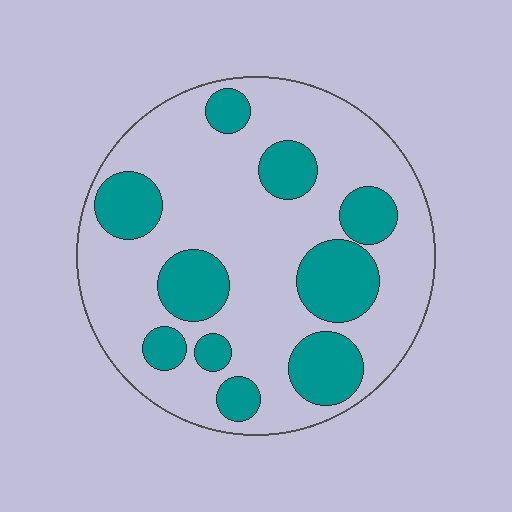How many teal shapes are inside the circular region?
10.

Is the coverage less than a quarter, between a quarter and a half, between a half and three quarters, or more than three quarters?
Between a quarter and a half.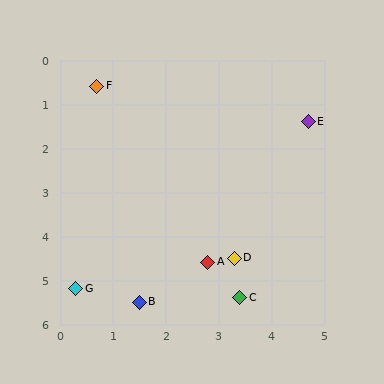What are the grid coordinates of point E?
Point E is at approximately (4.7, 1.4).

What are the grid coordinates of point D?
Point D is at approximately (3.3, 4.5).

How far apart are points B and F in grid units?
Points B and F are about 5.0 grid units apart.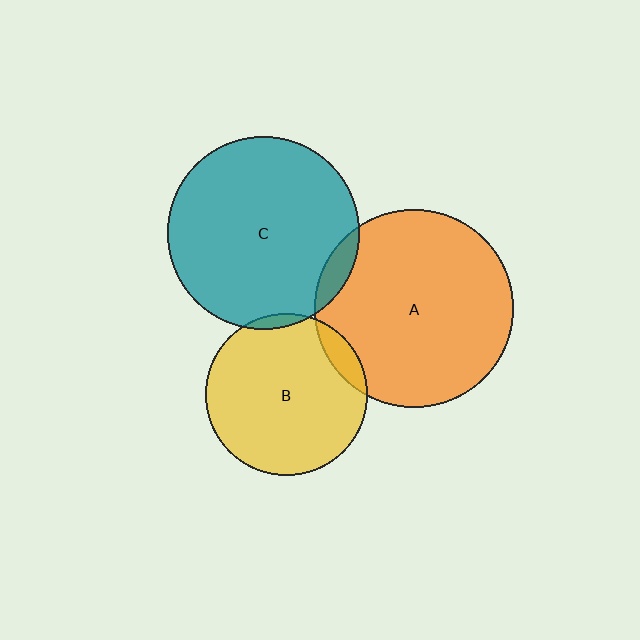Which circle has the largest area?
Circle A (orange).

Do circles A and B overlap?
Yes.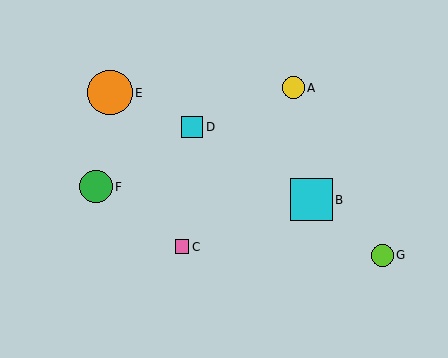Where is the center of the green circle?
The center of the green circle is at (96, 187).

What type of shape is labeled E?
Shape E is an orange circle.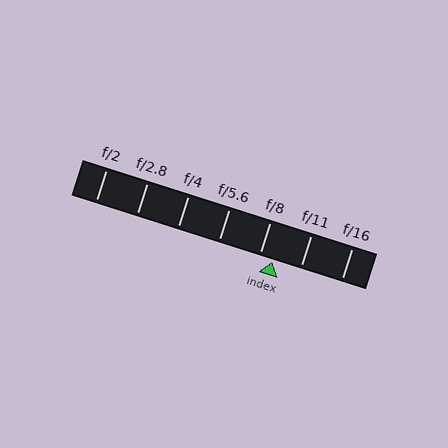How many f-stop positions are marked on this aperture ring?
There are 7 f-stop positions marked.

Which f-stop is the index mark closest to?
The index mark is closest to f/8.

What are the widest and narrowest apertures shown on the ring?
The widest aperture shown is f/2 and the narrowest is f/16.